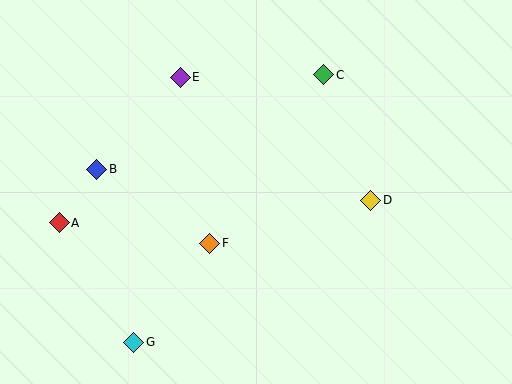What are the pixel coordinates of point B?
Point B is at (97, 169).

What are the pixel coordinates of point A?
Point A is at (59, 223).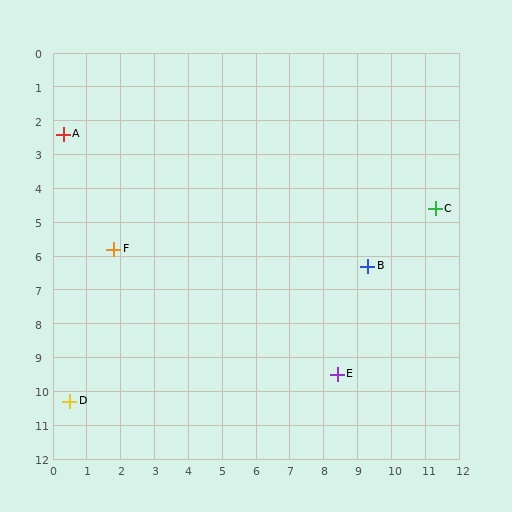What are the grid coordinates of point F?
Point F is at approximately (1.8, 5.8).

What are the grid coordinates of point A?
Point A is at approximately (0.3, 2.4).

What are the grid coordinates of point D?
Point D is at approximately (0.5, 10.3).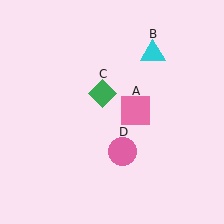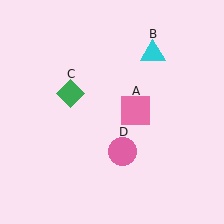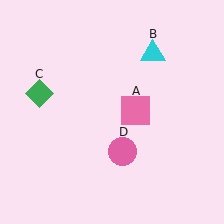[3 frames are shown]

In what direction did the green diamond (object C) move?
The green diamond (object C) moved left.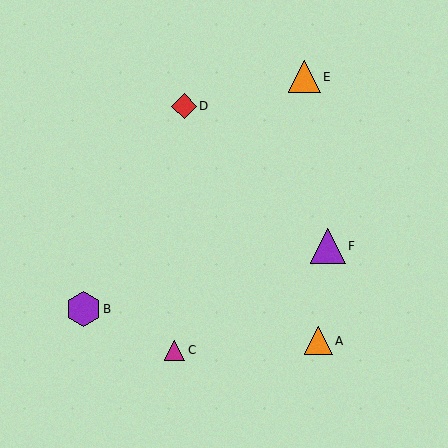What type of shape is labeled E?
Shape E is an orange triangle.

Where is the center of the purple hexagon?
The center of the purple hexagon is at (83, 309).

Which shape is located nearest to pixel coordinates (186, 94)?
The red diamond (labeled D) at (184, 106) is nearest to that location.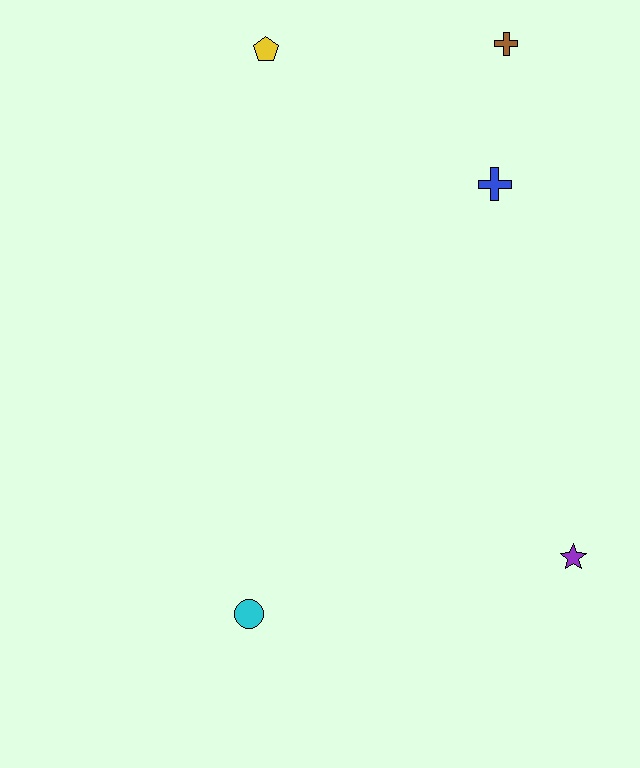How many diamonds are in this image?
There are no diamonds.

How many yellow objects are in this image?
There is 1 yellow object.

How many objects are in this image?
There are 5 objects.